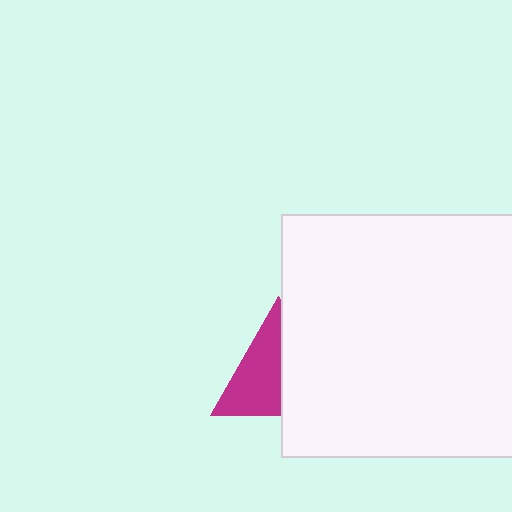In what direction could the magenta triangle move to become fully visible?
The magenta triangle could move left. That would shift it out from behind the white square entirely.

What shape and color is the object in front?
The object in front is a white square.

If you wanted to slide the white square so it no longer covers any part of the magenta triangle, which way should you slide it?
Slide it right — that is the most direct way to separate the two shapes.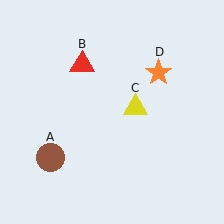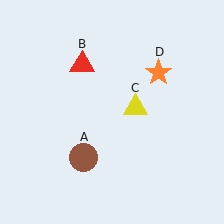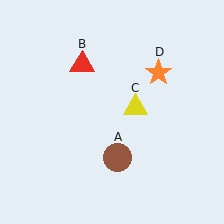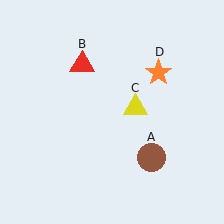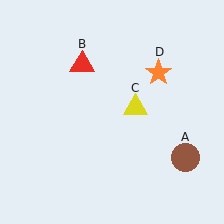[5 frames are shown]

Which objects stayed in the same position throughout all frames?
Red triangle (object B) and yellow triangle (object C) and orange star (object D) remained stationary.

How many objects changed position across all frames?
1 object changed position: brown circle (object A).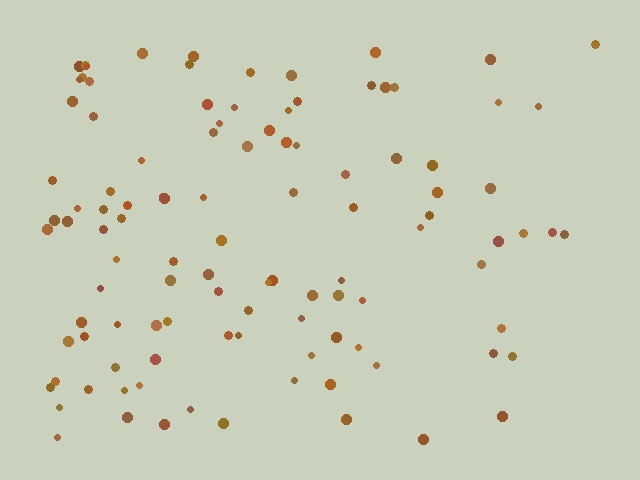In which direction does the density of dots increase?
From right to left, with the left side densest.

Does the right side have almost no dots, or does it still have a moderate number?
Still a moderate number, just noticeably fewer than the left.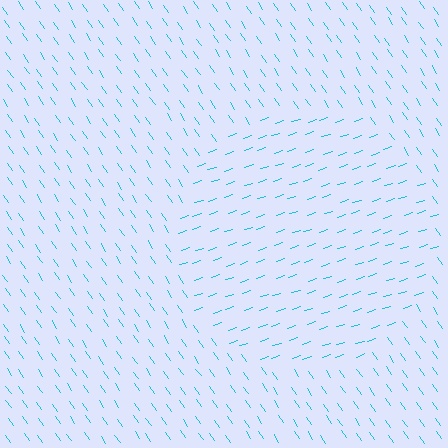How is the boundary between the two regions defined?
The boundary is defined purely by a change in line orientation (approximately 74 degrees difference). All lines are the same color and thickness.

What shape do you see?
I see a circle.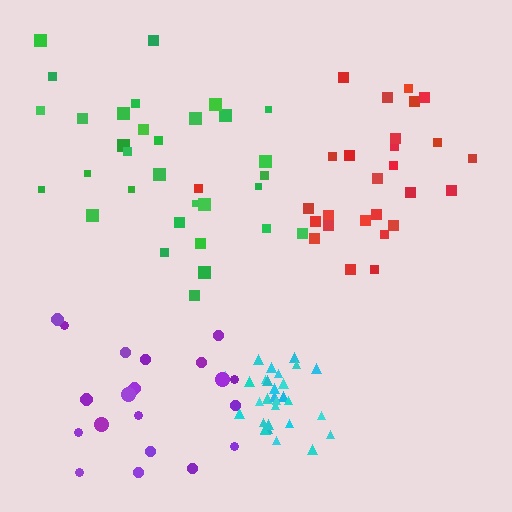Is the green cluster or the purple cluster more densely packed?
Green.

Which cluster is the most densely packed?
Cyan.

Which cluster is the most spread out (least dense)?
Purple.